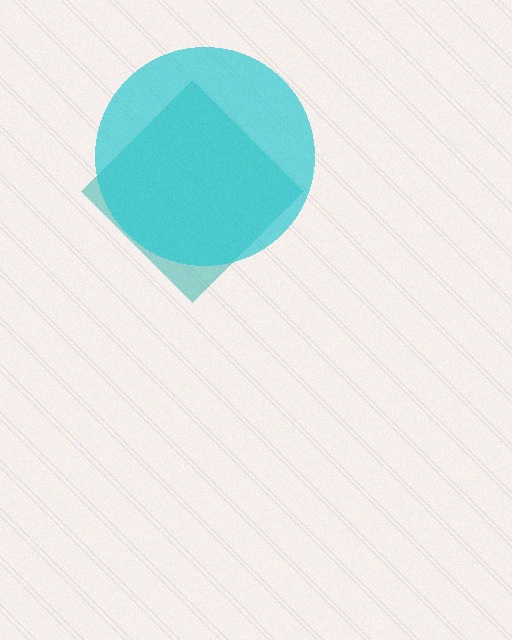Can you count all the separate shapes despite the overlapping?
Yes, there are 2 separate shapes.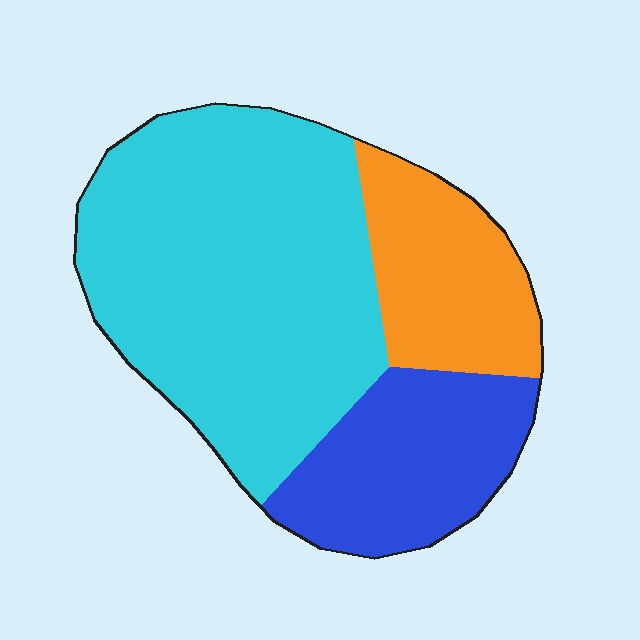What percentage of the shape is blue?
Blue covers around 25% of the shape.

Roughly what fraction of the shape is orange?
Orange takes up about one fifth (1/5) of the shape.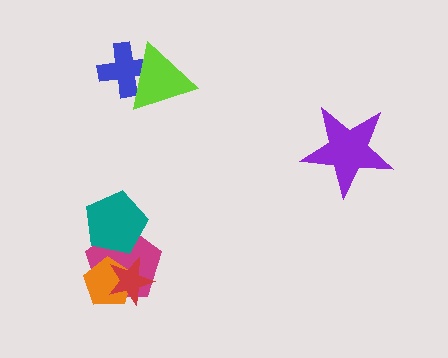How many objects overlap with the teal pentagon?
1 object overlaps with the teal pentagon.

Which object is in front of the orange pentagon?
The red star is in front of the orange pentagon.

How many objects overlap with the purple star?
0 objects overlap with the purple star.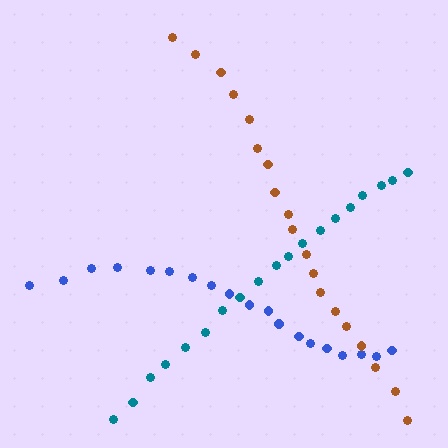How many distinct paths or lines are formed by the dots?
There are 3 distinct paths.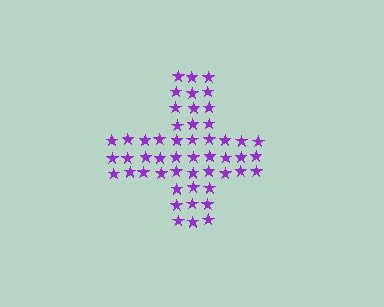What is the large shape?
The large shape is a cross.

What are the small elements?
The small elements are stars.